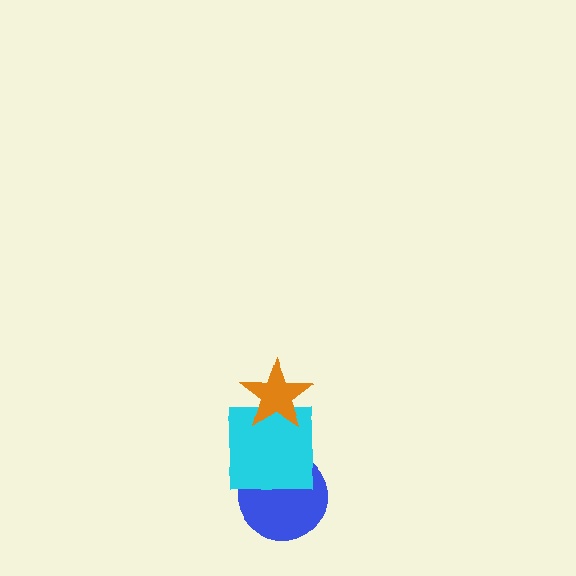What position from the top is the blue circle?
The blue circle is 3rd from the top.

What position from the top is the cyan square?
The cyan square is 2nd from the top.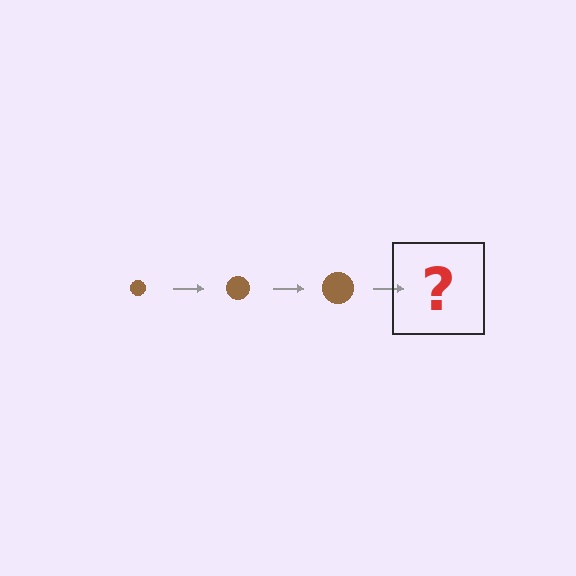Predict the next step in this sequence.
The next step is a brown circle, larger than the previous one.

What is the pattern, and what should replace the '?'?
The pattern is that the circle gets progressively larger each step. The '?' should be a brown circle, larger than the previous one.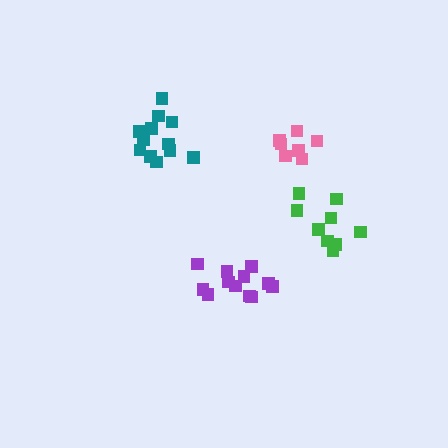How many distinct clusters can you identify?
There are 4 distinct clusters.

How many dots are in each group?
Group 1: 9 dots, Group 2: 12 dots, Group 3: 7 dots, Group 4: 12 dots (40 total).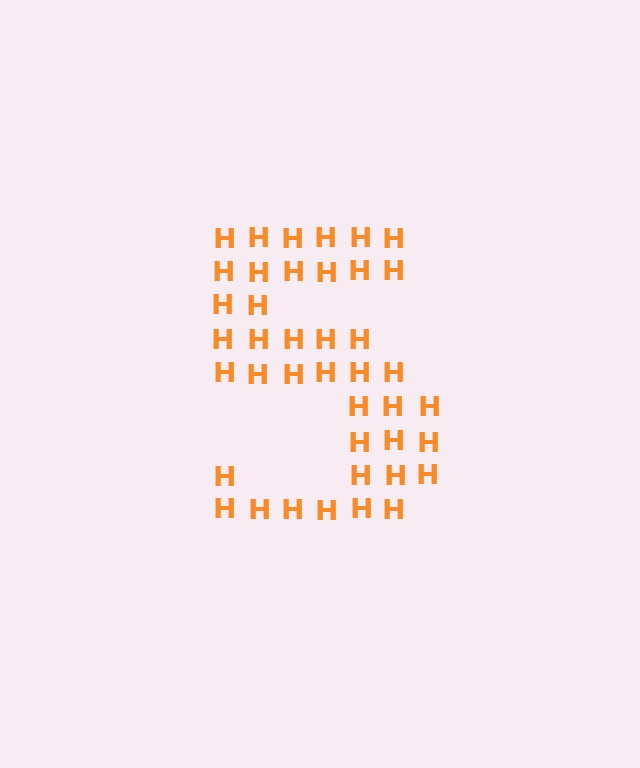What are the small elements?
The small elements are letter H's.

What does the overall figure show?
The overall figure shows the digit 5.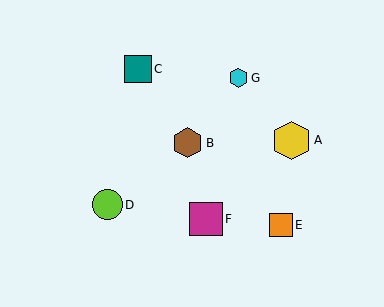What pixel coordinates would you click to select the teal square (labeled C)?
Click at (138, 69) to select the teal square C.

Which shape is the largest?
The yellow hexagon (labeled A) is the largest.